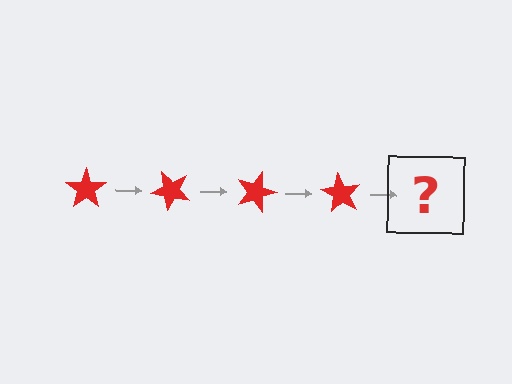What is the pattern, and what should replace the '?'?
The pattern is that the star rotates 45 degrees each step. The '?' should be a red star rotated 180 degrees.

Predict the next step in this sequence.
The next step is a red star rotated 180 degrees.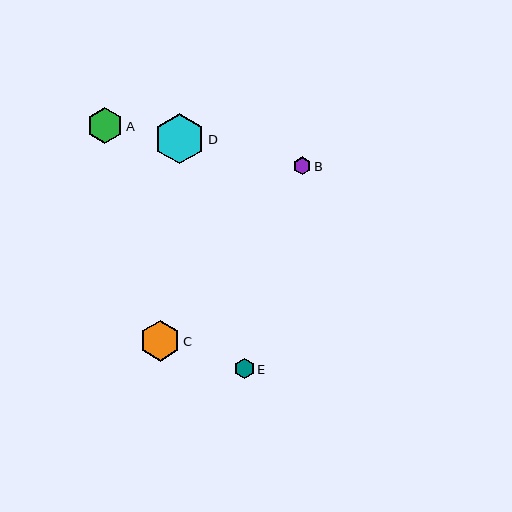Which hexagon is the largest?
Hexagon D is the largest with a size of approximately 50 pixels.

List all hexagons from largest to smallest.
From largest to smallest: D, C, A, E, B.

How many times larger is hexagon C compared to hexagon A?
Hexagon C is approximately 1.1 times the size of hexagon A.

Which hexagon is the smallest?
Hexagon B is the smallest with a size of approximately 18 pixels.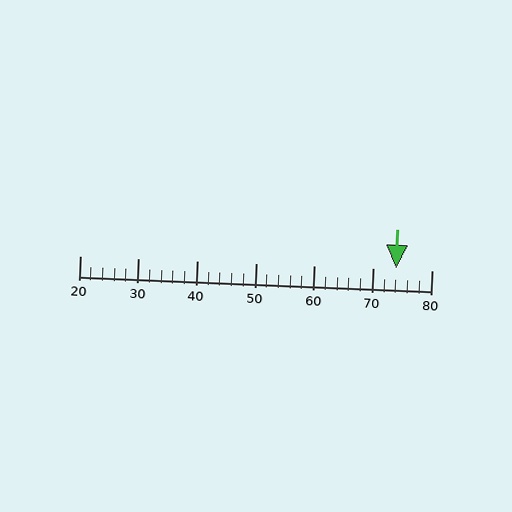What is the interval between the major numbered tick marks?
The major tick marks are spaced 10 units apart.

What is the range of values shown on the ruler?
The ruler shows values from 20 to 80.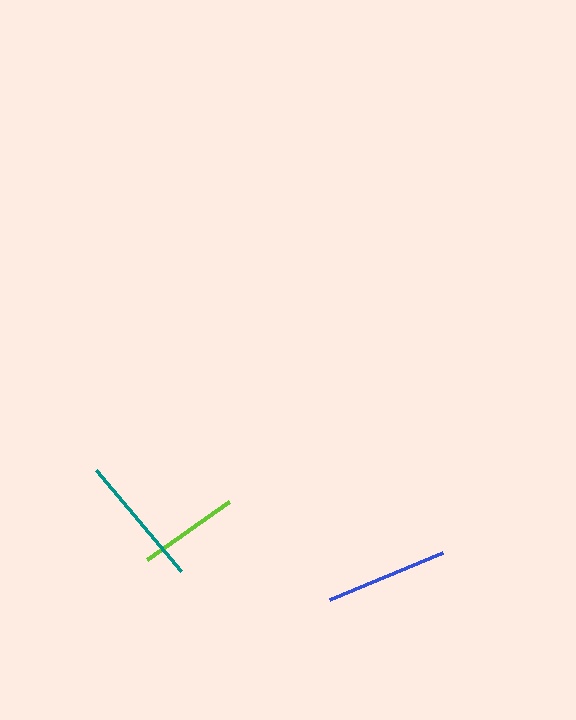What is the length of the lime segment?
The lime segment is approximately 100 pixels long.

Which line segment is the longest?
The teal line is the longest at approximately 132 pixels.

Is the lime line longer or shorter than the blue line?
The blue line is longer than the lime line.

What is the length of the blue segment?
The blue segment is approximately 123 pixels long.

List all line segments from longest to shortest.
From longest to shortest: teal, blue, lime.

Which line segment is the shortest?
The lime line is the shortest at approximately 100 pixels.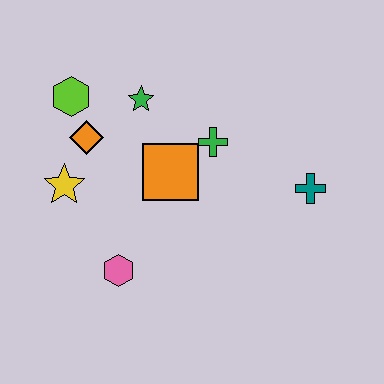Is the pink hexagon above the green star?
No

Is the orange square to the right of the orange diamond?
Yes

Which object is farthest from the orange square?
The teal cross is farthest from the orange square.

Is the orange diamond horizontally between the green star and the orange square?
No